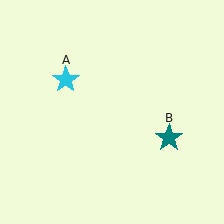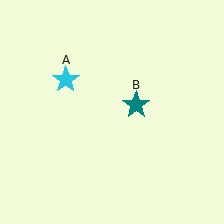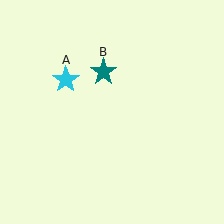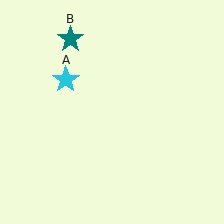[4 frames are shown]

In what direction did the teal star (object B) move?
The teal star (object B) moved up and to the left.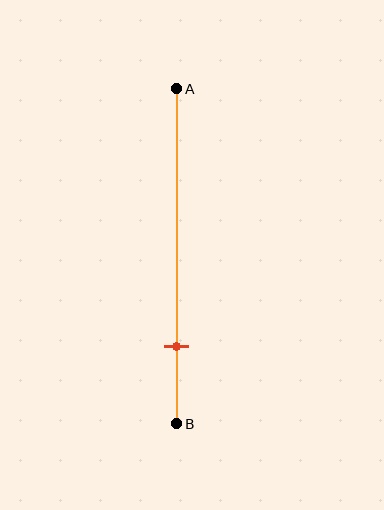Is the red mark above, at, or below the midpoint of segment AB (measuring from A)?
The red mark is below the midpoint of segment AB.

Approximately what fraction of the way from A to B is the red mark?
The red mark is approximately 75% of the way from A to B.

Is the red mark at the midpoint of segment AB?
No, the mark is at about 75% from A, not at the 50% midpoint.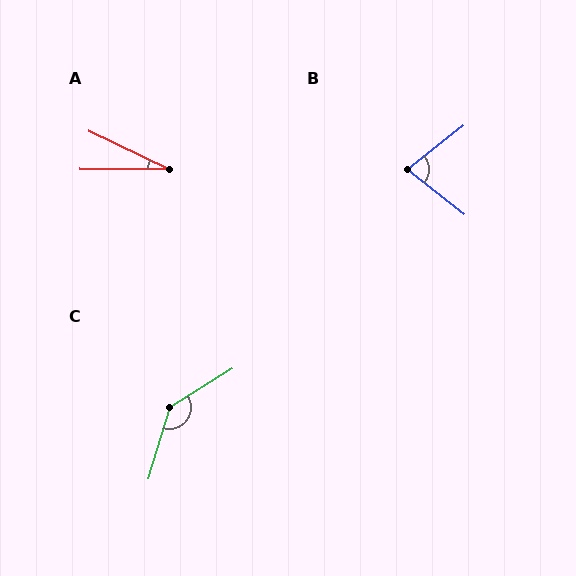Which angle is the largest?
C, at approximately 138 degrees.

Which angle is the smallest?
A, at approximately 25 degrees.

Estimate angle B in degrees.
Approximately 76 degrees.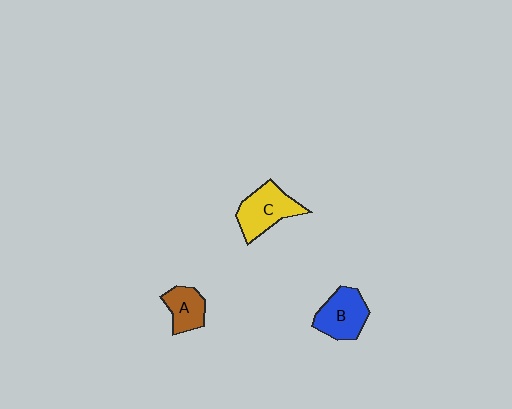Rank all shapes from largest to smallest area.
From largest to smallest: C (yellow), B (blue), A (brown).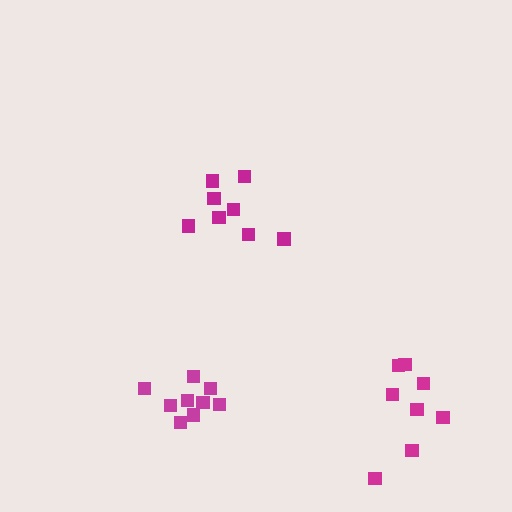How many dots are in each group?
Group 1: 8 dots, Group 2: 8 dots, Group 3: 9 dots (25 total).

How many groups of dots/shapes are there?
There are 3 groups.